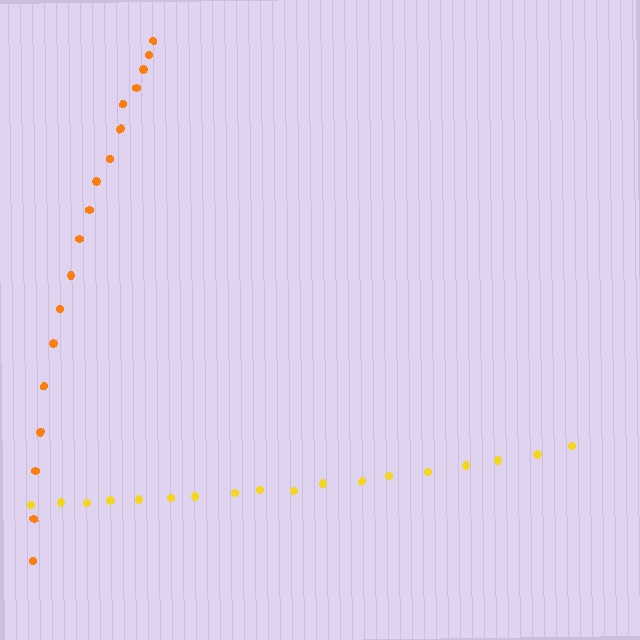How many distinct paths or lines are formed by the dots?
There are 2 distinct paths.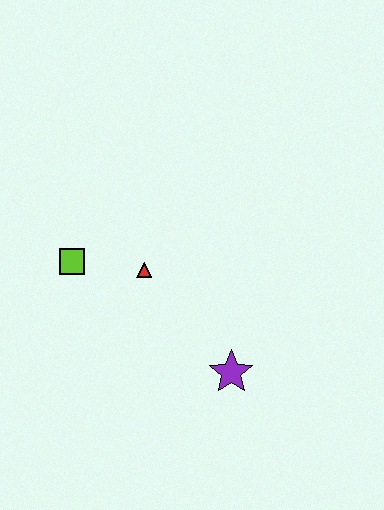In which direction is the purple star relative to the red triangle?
The purple star is below the red triangle.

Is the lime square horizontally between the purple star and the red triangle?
No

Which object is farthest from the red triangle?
The purple star is farthest from the red triangle.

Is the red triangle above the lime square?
No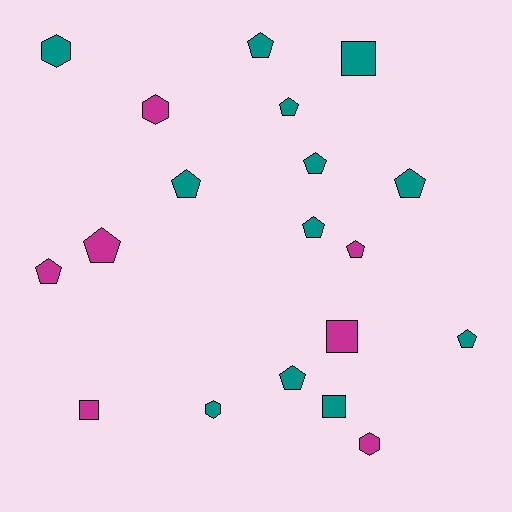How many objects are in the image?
There are 19 objects.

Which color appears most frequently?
Teal, with 12 objects.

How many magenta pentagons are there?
There are 3 magenta pentagons.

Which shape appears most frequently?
Pentagon, with 11 objects.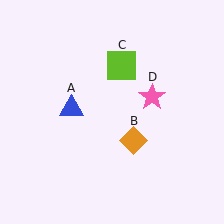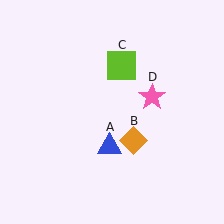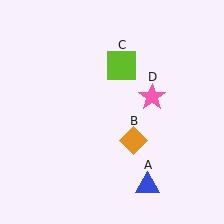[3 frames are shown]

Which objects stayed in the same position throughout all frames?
Orange diamond (object B) and lime square (object C) and pink star (object D) remained stationary.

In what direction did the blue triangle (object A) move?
The blue triangle (object A) moved down and to the right.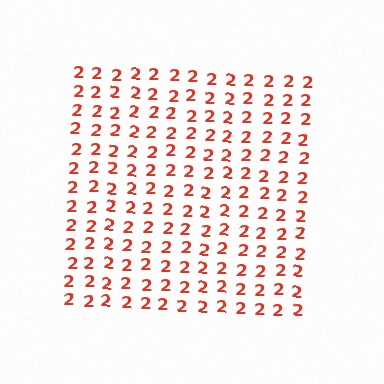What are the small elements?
The small elements are digit 2's.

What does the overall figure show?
The overall figure shows a square.